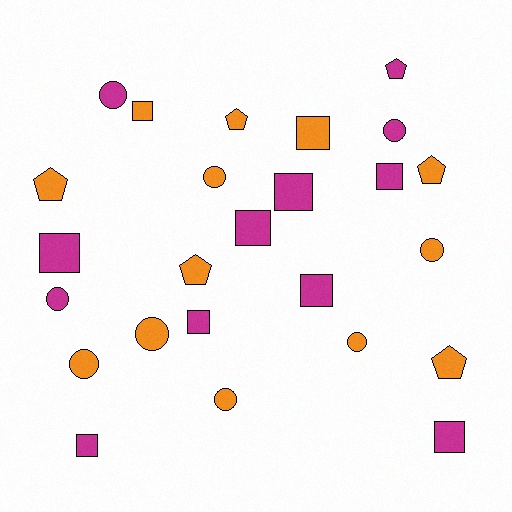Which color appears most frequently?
Orange, with 13 objects.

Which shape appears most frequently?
Square, with 10 objects.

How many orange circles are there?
There are 6 orange circles.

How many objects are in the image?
There are 25 objects.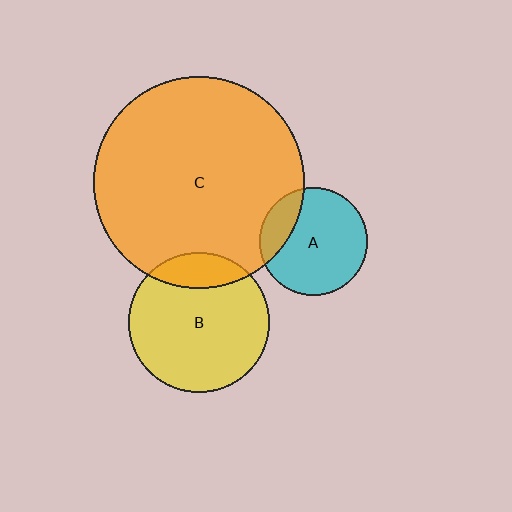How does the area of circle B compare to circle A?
Approximately 1.7 times.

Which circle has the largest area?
Circle C (orange).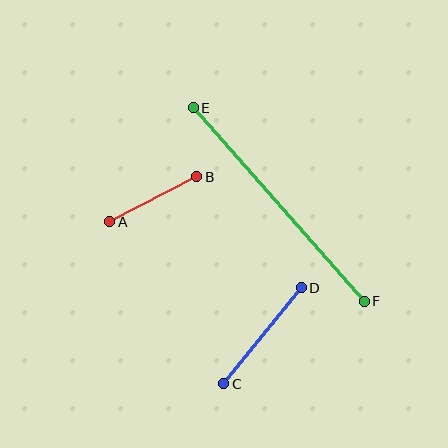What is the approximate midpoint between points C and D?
The midpoint is at approximately (263, 336) pixels.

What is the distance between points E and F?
The distance is approximately 259 pixels.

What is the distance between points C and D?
The distance is approximately 123 pixels.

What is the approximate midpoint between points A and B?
The midpoint is at approximately (153, 199) pixels.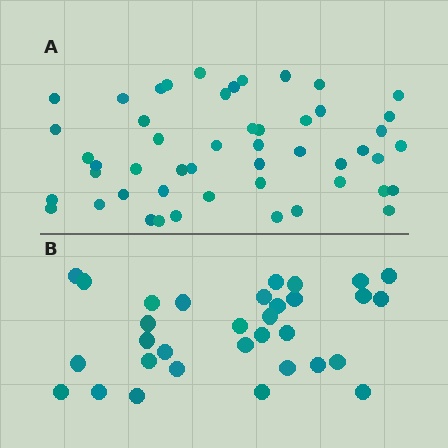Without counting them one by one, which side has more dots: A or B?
Region A (the top region) has more dots.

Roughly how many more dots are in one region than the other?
Region A has approximately 20 more dots than region B.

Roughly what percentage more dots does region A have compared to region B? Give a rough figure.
About 55% more.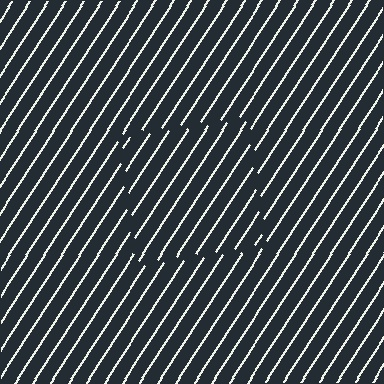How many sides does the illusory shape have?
4 sides — the line-ends trace a square.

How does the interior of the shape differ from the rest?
The interior of the shape contains the same grating, shifted by half a period — the contour is defined by the phase discontinuity where line-ends from the inner and outer gratings abut.